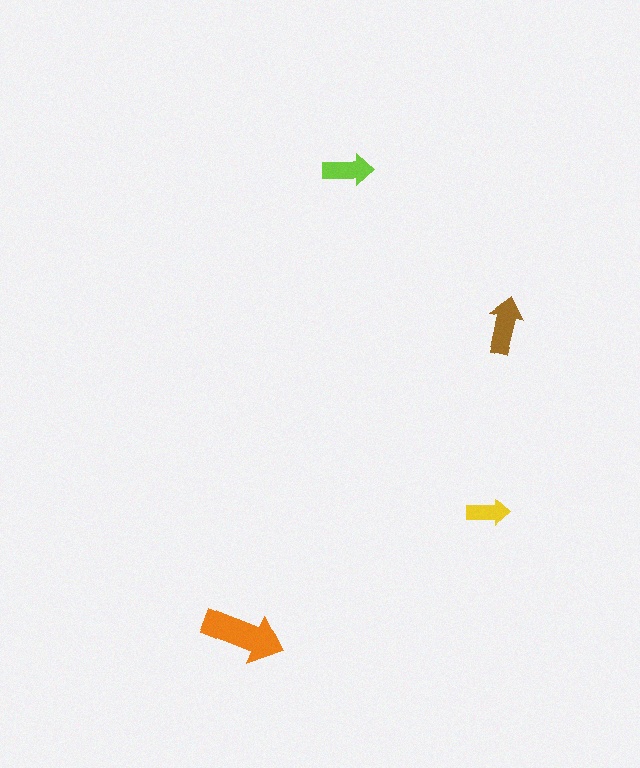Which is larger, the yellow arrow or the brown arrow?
The brown one.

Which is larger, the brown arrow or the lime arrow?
The brown one.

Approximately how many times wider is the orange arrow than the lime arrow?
About 1.5 times wider.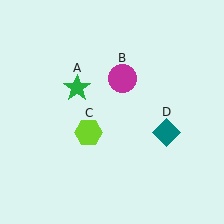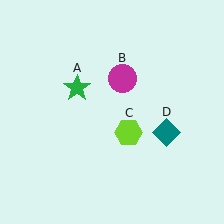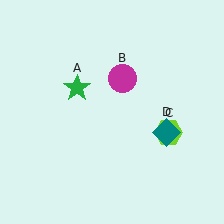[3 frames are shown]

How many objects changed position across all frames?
1 object changed position: lime hexagon (object C).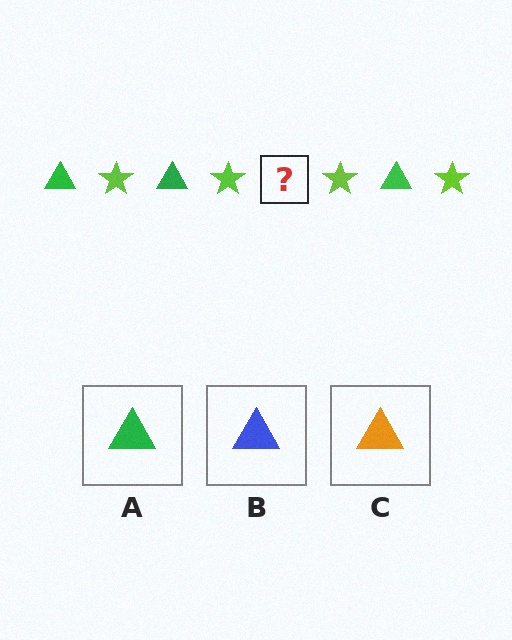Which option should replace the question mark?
Option A.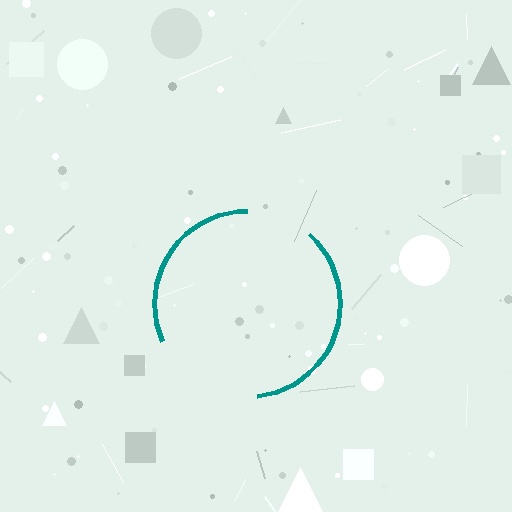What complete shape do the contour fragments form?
The contour fragments form a circle.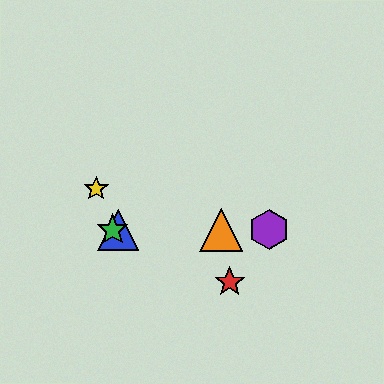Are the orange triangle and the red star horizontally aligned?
No, the orange triangle is at y≈230 and the red star is at y≈282.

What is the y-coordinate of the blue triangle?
The blue triangle is at y≈230.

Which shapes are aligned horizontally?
The blue triangle, the green star, the purple hexagon, the orange triangle are aligned horizontally.